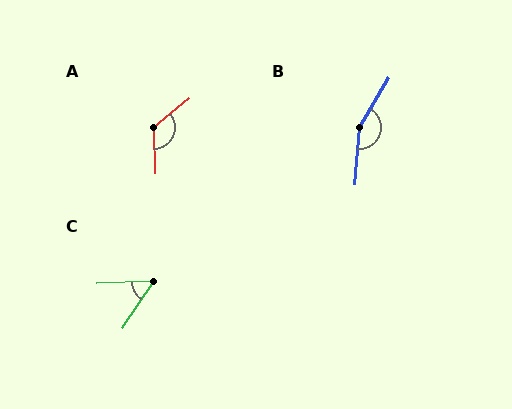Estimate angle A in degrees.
Approximately 127 degrees.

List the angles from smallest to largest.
C (54°), A (127°), B (154°).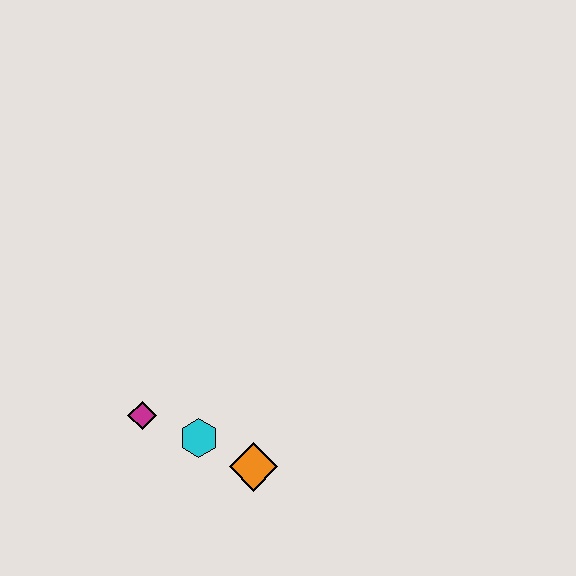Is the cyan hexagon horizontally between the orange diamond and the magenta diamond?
Yes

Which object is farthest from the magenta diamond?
The orange diamond is farthest from the magenta diamond.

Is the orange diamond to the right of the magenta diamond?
Yes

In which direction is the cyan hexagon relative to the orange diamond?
The cyan hexagon is to the left of the orange diamond.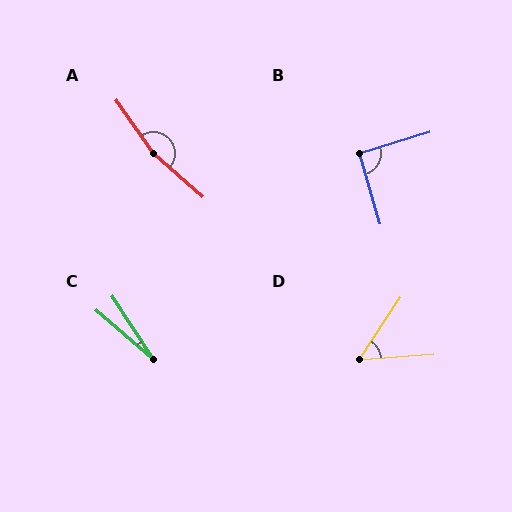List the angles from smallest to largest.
C (16°), D (52°), B (91°), A (167°).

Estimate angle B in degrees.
Approximately 91 degrees.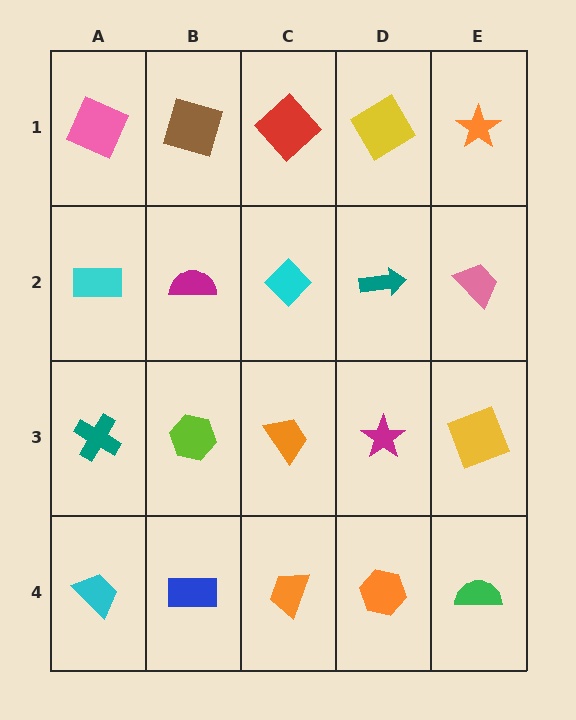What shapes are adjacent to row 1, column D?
A teal arrow (row 2, column D), a red diamond (row 1, column C), an orange star (row 1, column E).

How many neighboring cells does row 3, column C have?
4.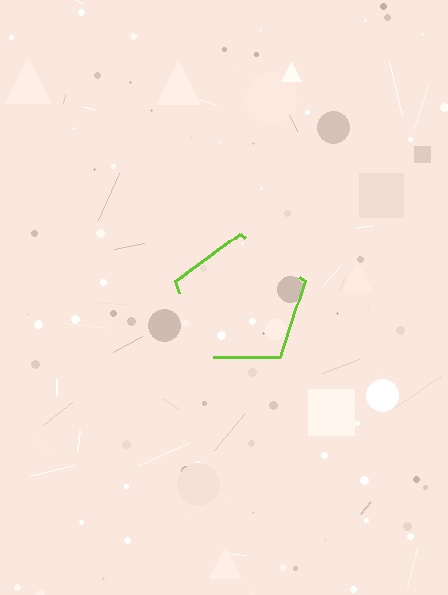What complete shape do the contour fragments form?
The contour fragments form a pentagon.